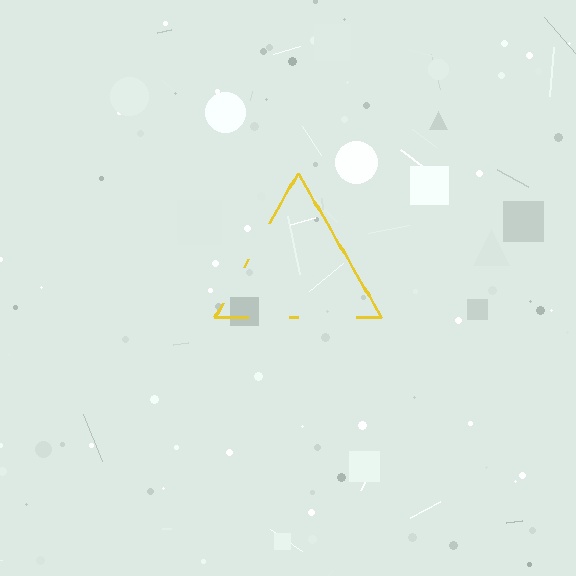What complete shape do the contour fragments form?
The contour fragments form a triangle.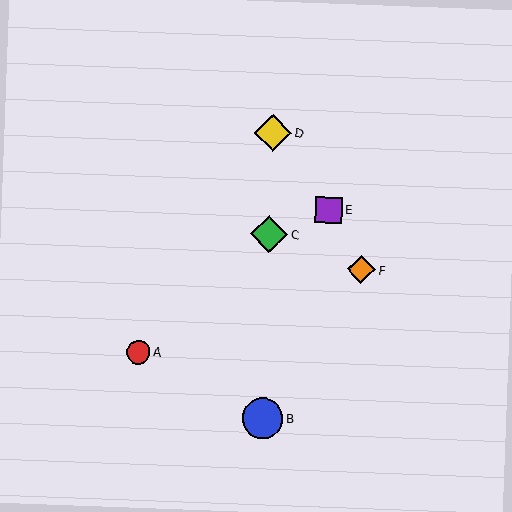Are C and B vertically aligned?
Yes, both are at x≈269.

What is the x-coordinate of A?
Object A is at x≈138.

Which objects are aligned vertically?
Objects B, C, D are aligned vertically.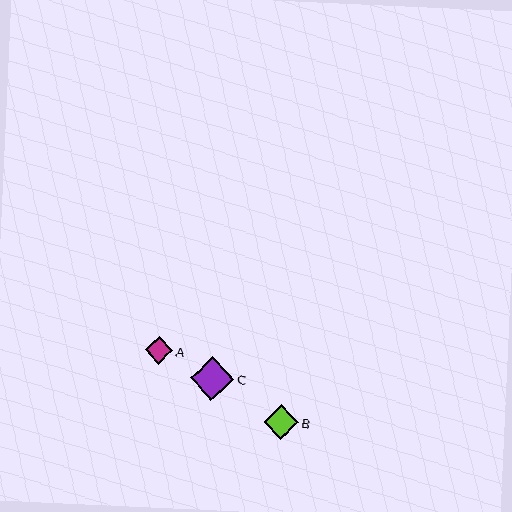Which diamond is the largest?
Diamond C is the largest with a size of approximately 44 pixels.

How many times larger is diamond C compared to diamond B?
Diamond C is approximately 1.3 times the size of diamond B.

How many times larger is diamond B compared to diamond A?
Diamond B is approximately 1.3 times the size of diamond A.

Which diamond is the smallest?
Diamond A is the smallest with a size of approximately 27 pixels.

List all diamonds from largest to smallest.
From largest to smallest: C, B, A.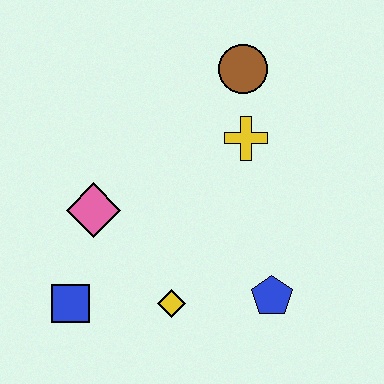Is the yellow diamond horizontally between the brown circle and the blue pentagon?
No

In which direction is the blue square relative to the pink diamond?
The blue square is below the pink diamond.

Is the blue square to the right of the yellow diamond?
No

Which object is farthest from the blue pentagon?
The brown circle is farthest from the blue pentagon.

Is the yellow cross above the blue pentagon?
Yes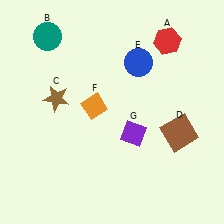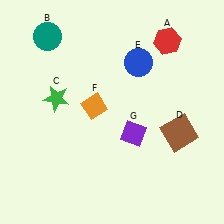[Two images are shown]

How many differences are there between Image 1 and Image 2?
There is 1 difference between the two images.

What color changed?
The star (C) changed from brown in Image 1 to green in Image 2.